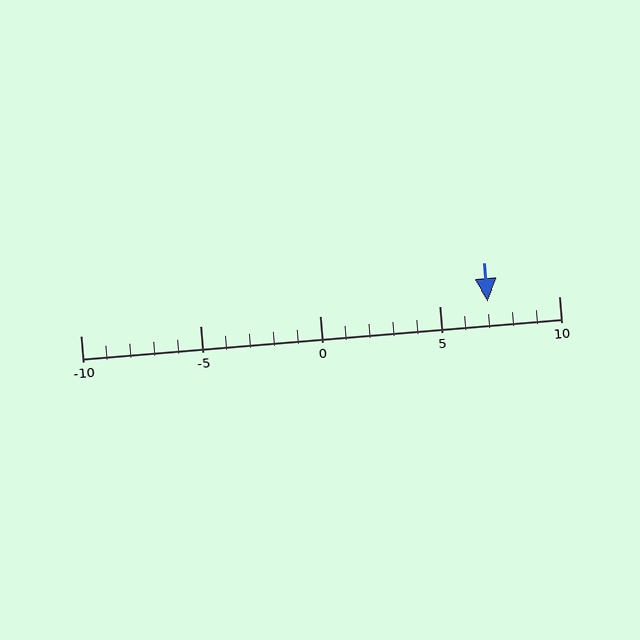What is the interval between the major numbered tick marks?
The major tick marks are spaced 5 units apart.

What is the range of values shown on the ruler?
The ruler shows values from -10 to 10.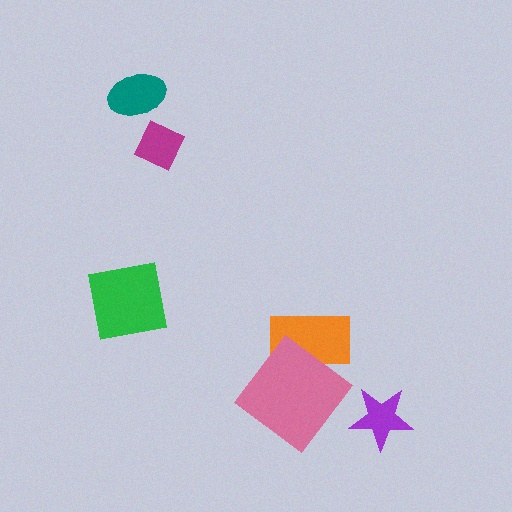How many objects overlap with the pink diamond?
1 object overlaps with the pink diamond.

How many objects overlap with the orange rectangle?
1 object overlaps with the orange rectangle.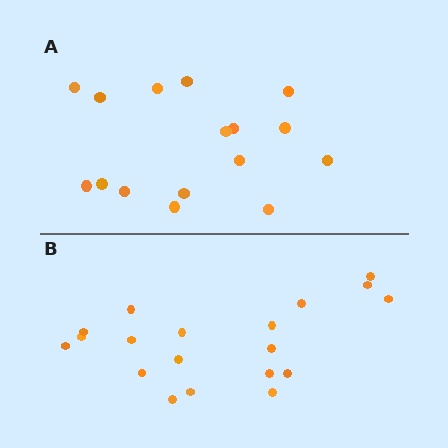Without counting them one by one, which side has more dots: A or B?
Region B (the bottom region) has more dots.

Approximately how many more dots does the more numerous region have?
Region B has just a few more — roughly 2 or 3 more dots than region A.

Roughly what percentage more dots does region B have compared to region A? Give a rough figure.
About 20% more.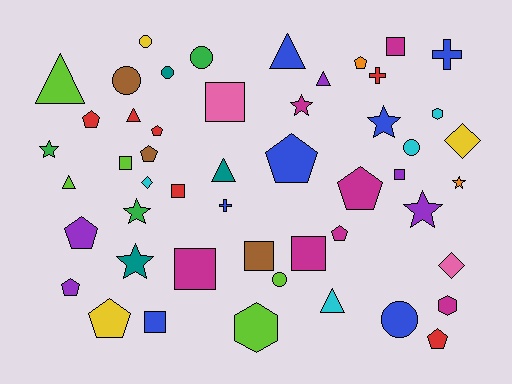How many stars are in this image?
There are 7 stars.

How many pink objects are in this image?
There are 2 pink objects.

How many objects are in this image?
There are 50 objects.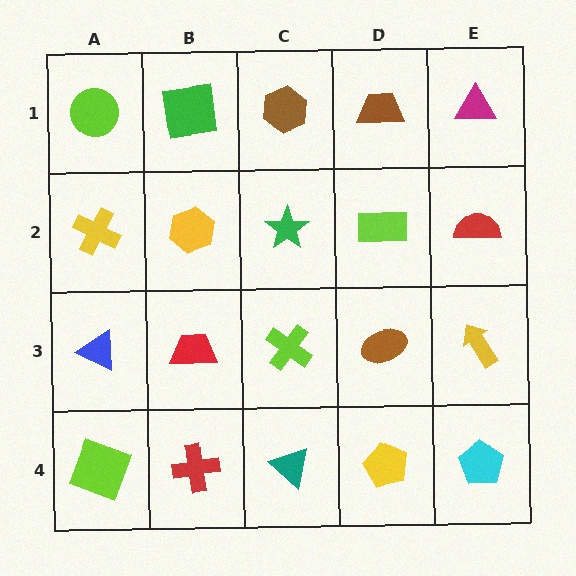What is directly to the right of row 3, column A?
A red trapezoid.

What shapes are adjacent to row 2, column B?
A green square (row 1, column B), a red trapezoid (row 3, column B), a yellow cross (row 2, column A), a green star (row 2, column C).